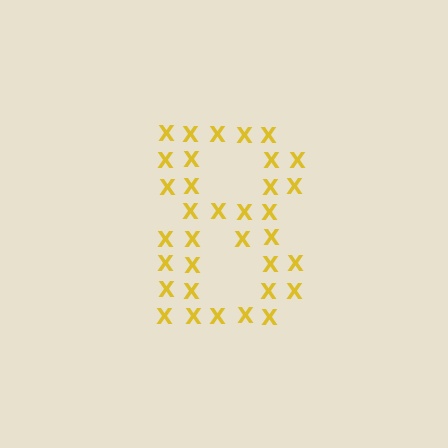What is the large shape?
The large shape is the digit 8.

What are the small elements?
The small elements are letter X's.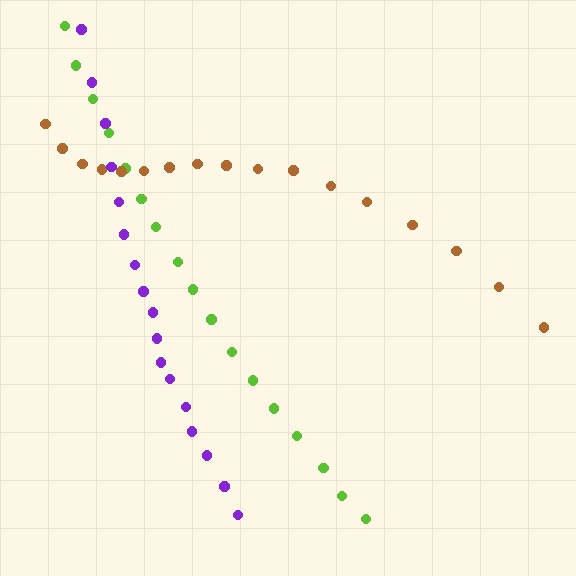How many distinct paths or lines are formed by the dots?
There are 3 distinct paths.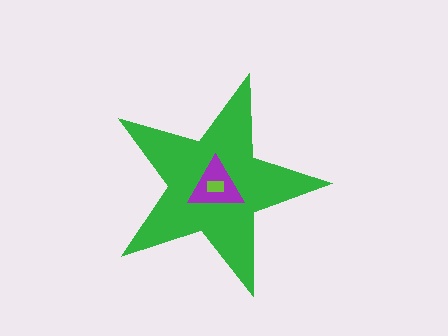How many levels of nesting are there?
3.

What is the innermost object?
The lime rectangle.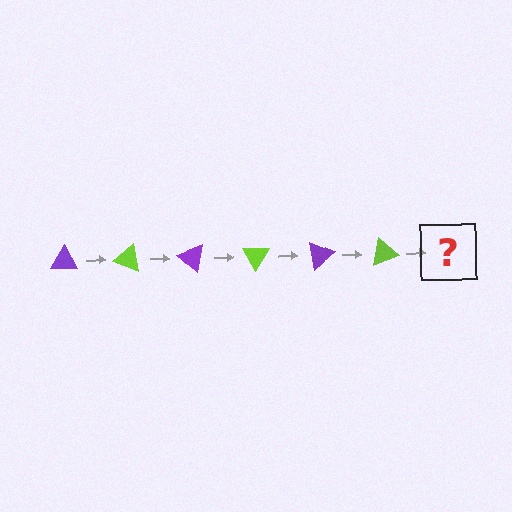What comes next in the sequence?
The next element should be a purple triangle, rotated 120 degrees from the start.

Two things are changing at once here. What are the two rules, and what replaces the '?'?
The two rules are that it rotates 20 degrees each step and the color cycles through purple and lime. The '?' should be a purple triangle, rotated 120 degrees from the start.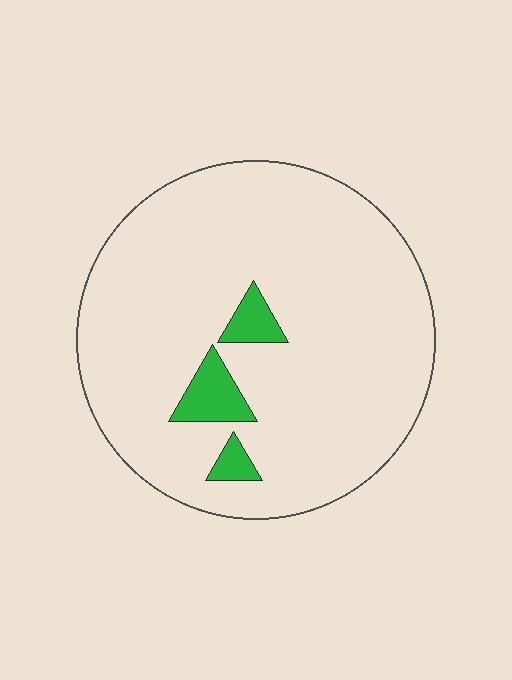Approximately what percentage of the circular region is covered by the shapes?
Approximately 5%.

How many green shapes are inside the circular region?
3.